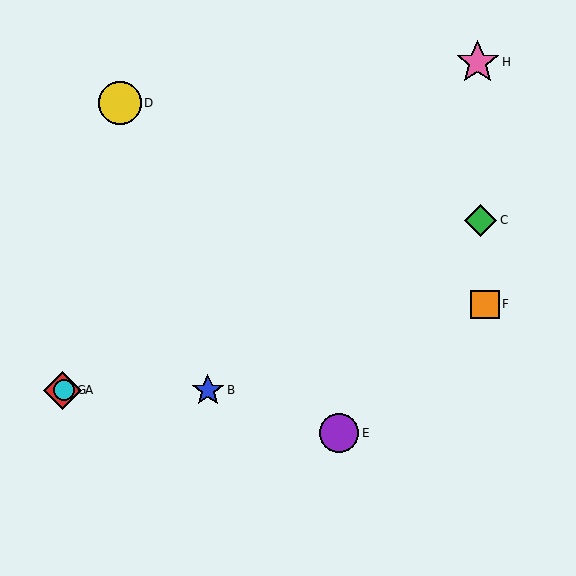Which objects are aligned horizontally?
Objects A, B, G are aligned horizontally.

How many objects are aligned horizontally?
3 objects (A, B, G) are aligned horizontally.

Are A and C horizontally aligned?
No, A is at y≈390 and C is at y≈220.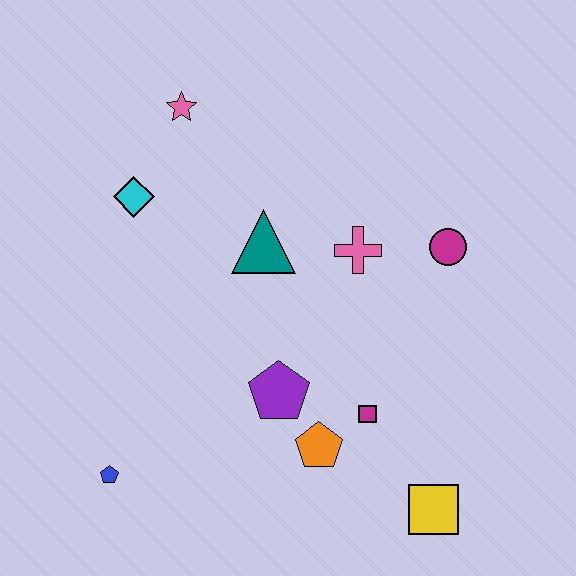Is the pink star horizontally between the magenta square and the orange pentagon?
No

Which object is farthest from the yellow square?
The pink star is farthest from the yellow square.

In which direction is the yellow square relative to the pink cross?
The yellow square is below the pink cross.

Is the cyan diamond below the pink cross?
No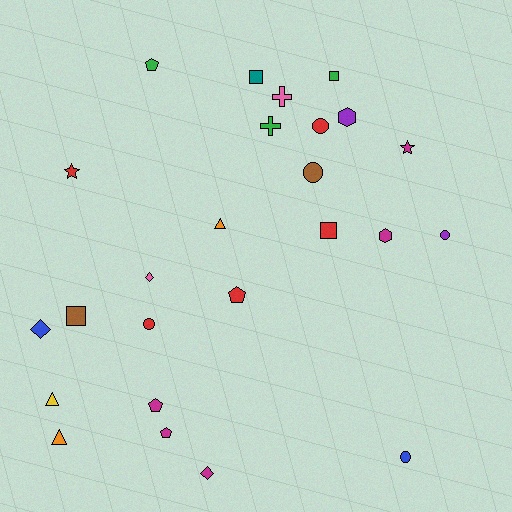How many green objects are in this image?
There are 3 green objects.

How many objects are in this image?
There are 25 objects.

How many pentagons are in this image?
There are 4 pentagons.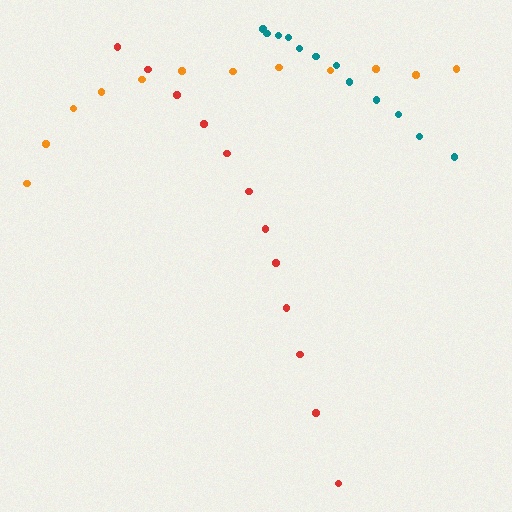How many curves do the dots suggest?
There are 3 distinct paths.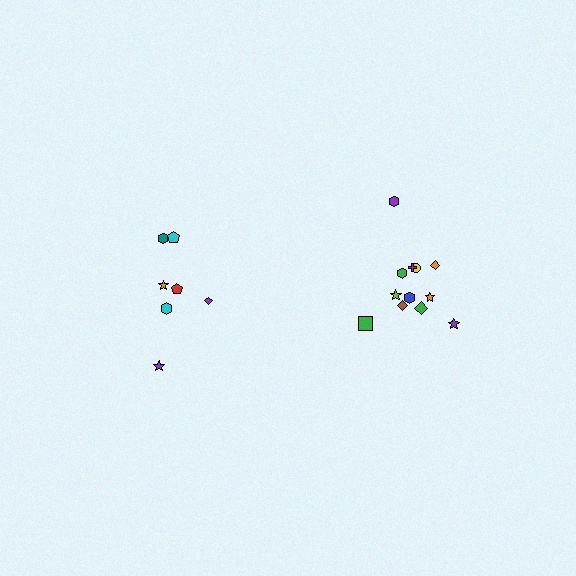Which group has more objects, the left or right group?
The right group.